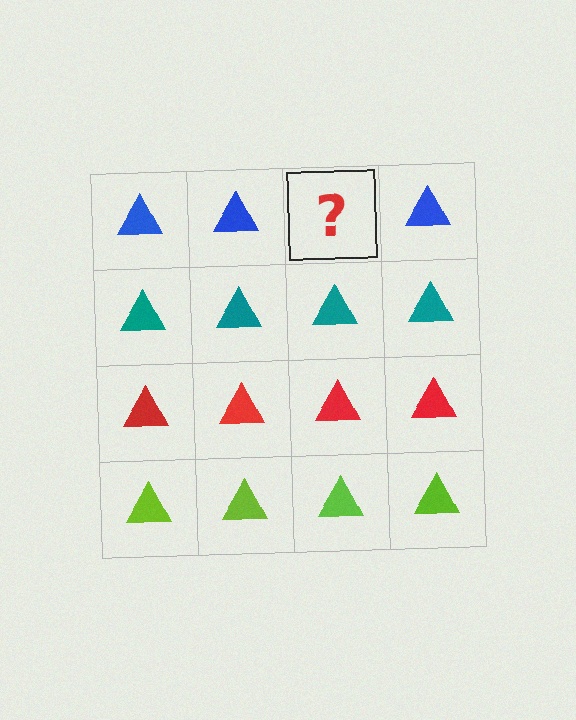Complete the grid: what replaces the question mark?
The question mark should be replaced with a blue triangle.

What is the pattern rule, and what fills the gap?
The rule is that each row has a consistent color. The gap should be filled with a blue triangle.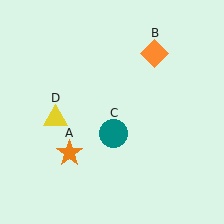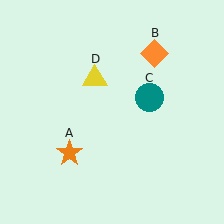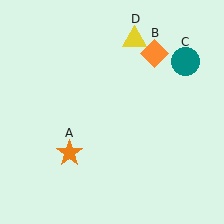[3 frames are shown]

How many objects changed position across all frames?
2 objects changed position: teal circle (object C), yellow triangle (object D).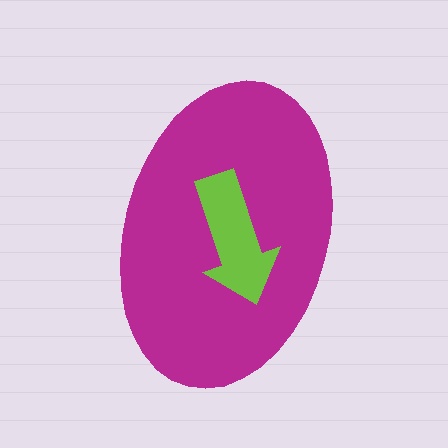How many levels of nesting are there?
2.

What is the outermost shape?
The magenta ellipse.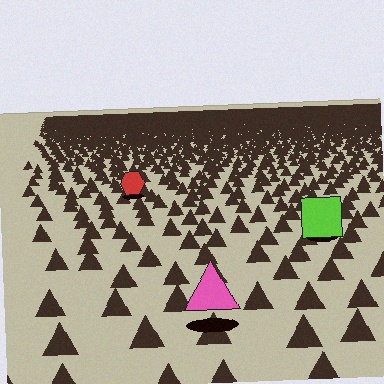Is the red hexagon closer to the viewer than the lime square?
No. The lime square is closer — you can tell from the texture gradient: the ground texture is coarser near it.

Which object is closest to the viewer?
The pink triangle is closest. The texture marks near it are larger and more spread out.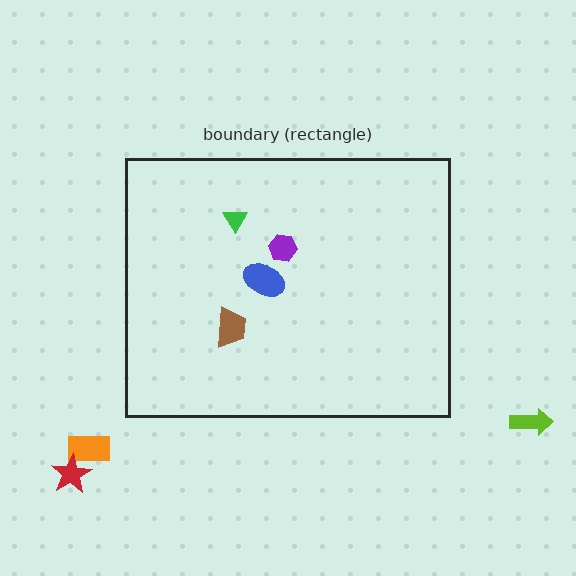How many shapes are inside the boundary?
4 inside, 3 outside.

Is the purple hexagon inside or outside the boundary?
Inside.